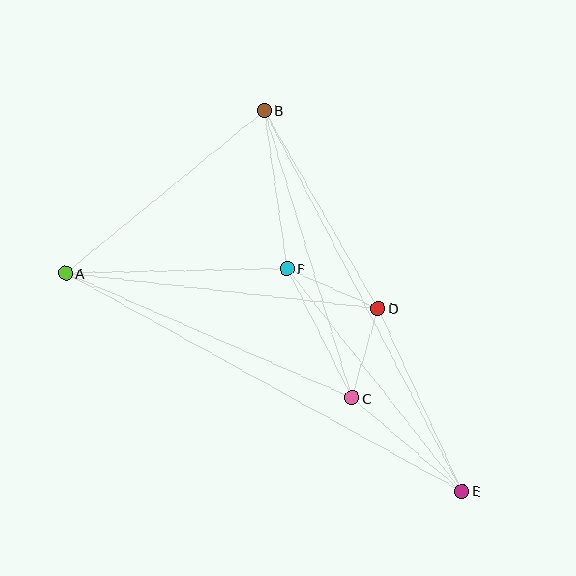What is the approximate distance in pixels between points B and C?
The distance between B and C is approximately 301 pixels.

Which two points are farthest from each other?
Points A and E are farthest from each other.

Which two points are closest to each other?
Points C and D are closest to each other.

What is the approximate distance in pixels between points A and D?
The distance between A and D is approximately 315 pixels.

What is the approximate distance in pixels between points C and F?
The distance between C and F is approximately 144 pixels.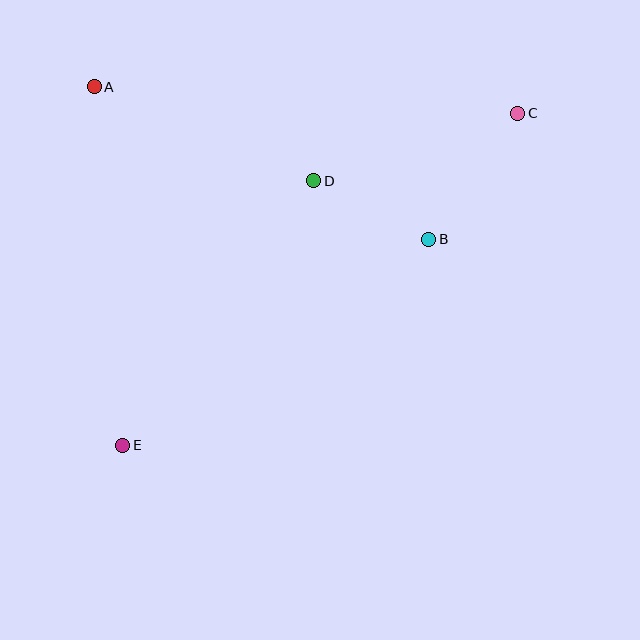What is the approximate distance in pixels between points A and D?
The distance between A and D is approximately 238 pixels.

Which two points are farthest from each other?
Points C and E are farthest from each other.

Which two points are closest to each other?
Points B and D are closest to each other.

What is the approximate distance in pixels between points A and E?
The distance between A and E is approximately 360 pixels.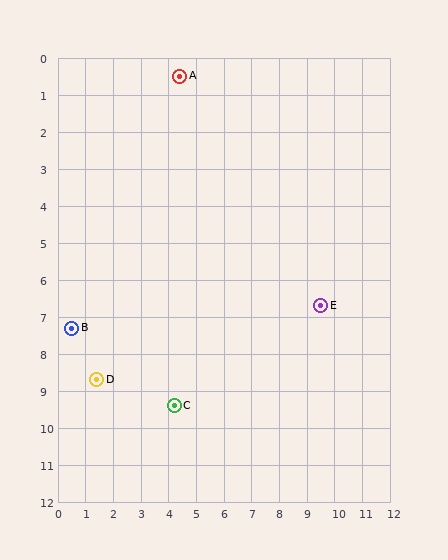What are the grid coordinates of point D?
Point D is at approximately (1.4, 8.7).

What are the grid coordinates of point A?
Point A is at approximately (4.4, 0.5).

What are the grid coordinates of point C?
Point C is at approximately (4.2, 9.4).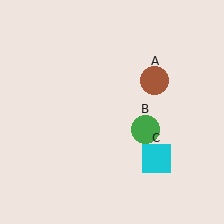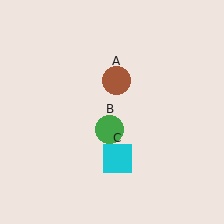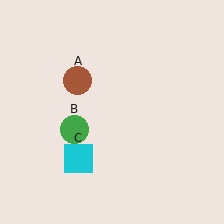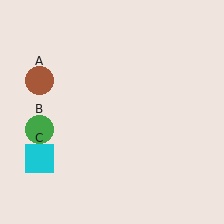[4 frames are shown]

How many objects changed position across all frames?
3 objects changed position: brown circle (object A), green circle (object B), cyan square (object C).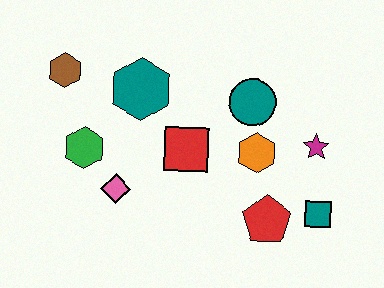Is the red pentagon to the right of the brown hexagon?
Yes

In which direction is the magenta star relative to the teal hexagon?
The magenta star is to the right of the teal hexagon.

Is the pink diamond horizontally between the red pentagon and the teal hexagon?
No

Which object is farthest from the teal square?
The brown hexagon is farthest from the teal square.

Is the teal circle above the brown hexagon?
No